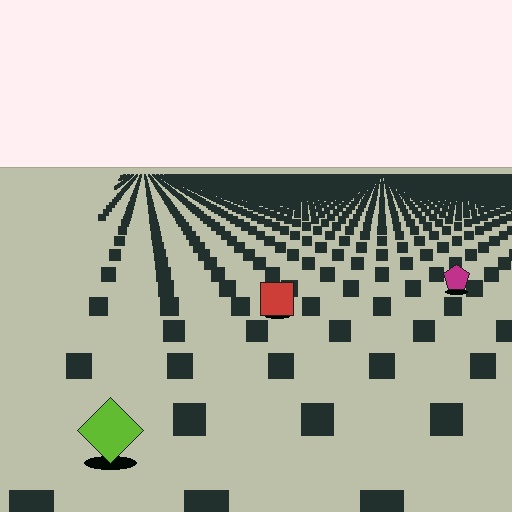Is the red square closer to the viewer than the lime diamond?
No. The lime diamond is closer — you can tell from the texture gradient: the ground texture is coarser near it.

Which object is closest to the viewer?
The lime diamond is closest. The texture marks near it are larger and more spread out.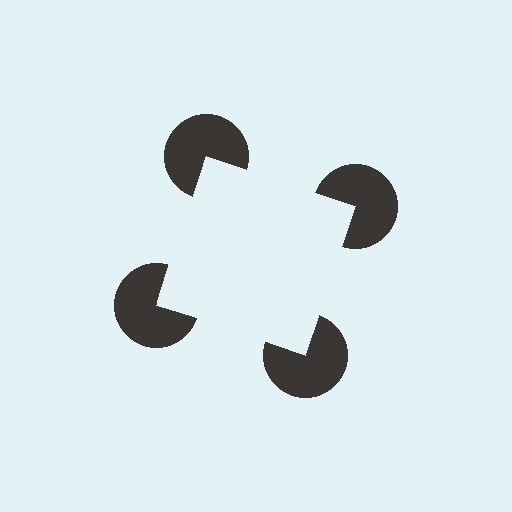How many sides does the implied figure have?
4 sides.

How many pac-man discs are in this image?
There are 4 — one at each vertex of the illusory square.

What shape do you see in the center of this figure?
An illusory square — its edges are inferred from the aligned wedge cuts in the pac-man discs, not physically drawn.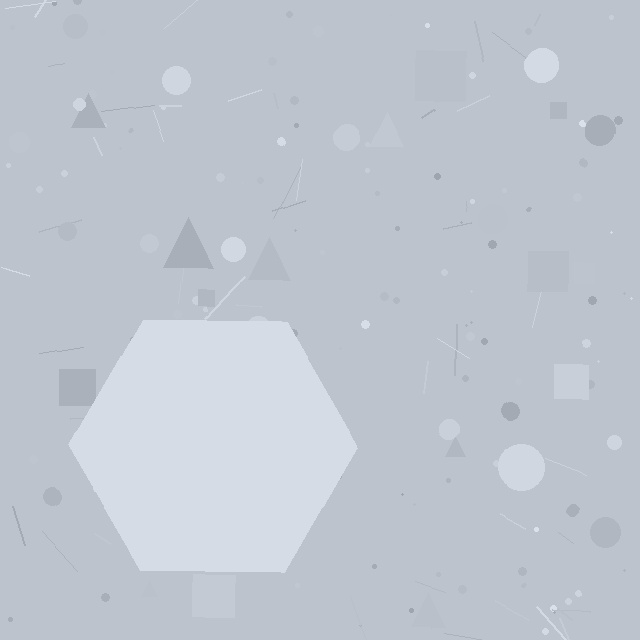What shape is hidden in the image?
A hexagon is hidden in the image.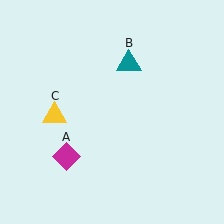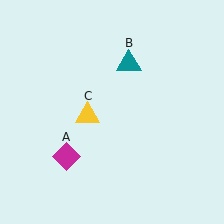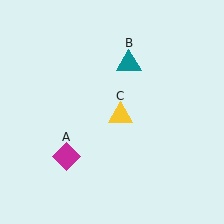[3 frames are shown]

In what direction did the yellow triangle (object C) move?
The yellow triangle (object C) moved right.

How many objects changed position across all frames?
1 object changed position: yellow triangle (object C).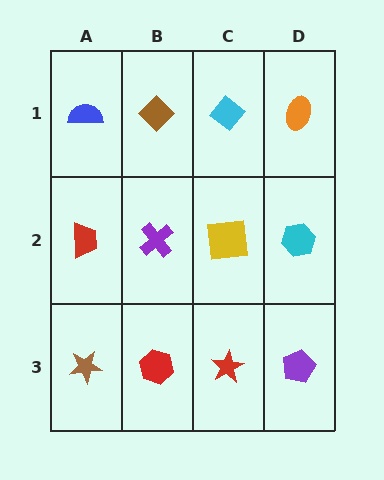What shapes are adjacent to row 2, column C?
A cyan diamond (row 1, column C), a red star (row 3, column C), a purple cross (row 2, column B), a cyan hexagon (row 2, column D).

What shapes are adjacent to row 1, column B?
A purple cross (row 2, column B), a blue semicircle (row 1, column A), a cyan diamond (row 1, column C).